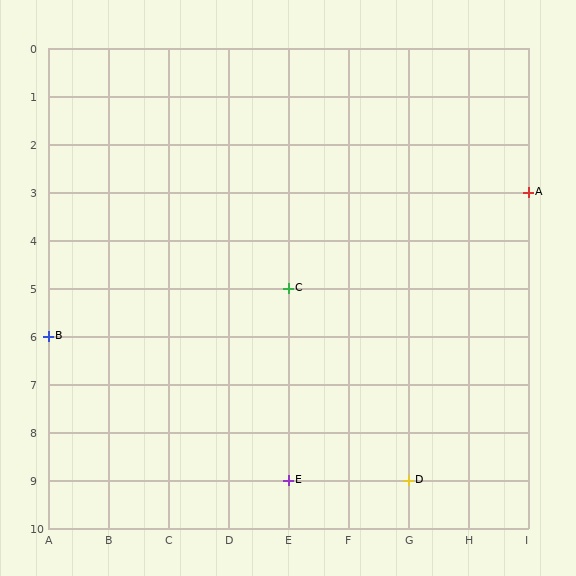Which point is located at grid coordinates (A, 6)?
Point B is at (A, 6).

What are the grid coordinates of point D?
Point D is at grid coordinates (G, 9).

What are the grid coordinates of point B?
Point B is at grid coordinates (A, 6).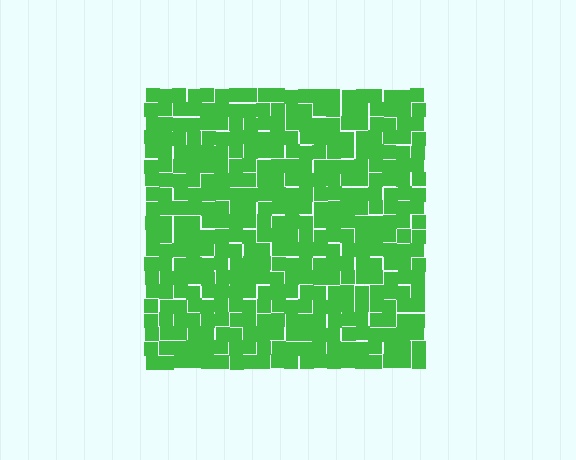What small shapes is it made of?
It is made of small squares.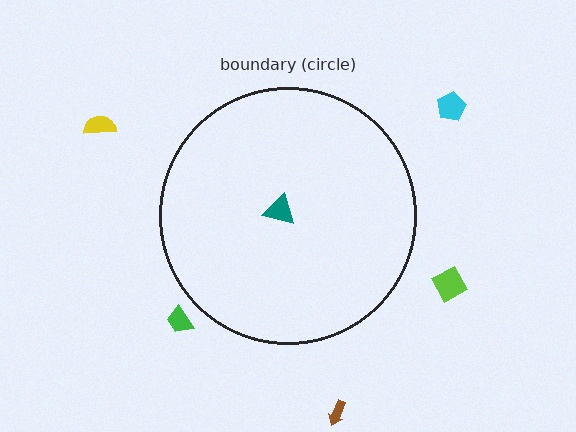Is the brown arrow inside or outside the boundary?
Outside.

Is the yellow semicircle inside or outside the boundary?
Outside.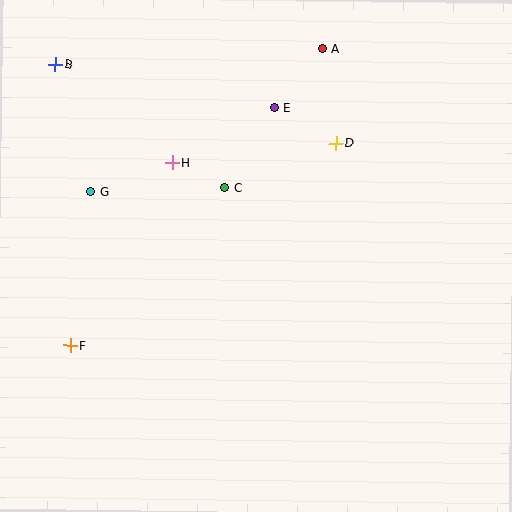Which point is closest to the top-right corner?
Point A is closest to the top-right corner.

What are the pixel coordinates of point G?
Point G is at (91, 191).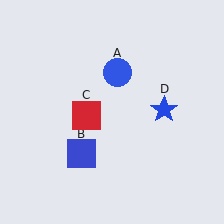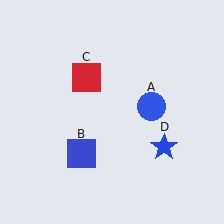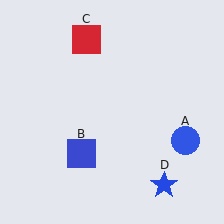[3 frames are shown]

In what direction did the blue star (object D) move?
The blue star (object D) moved down.